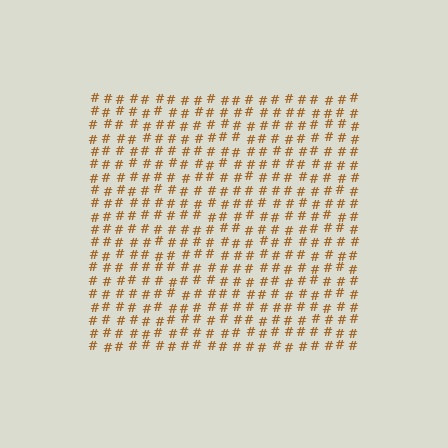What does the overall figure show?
The overall figure shows a square.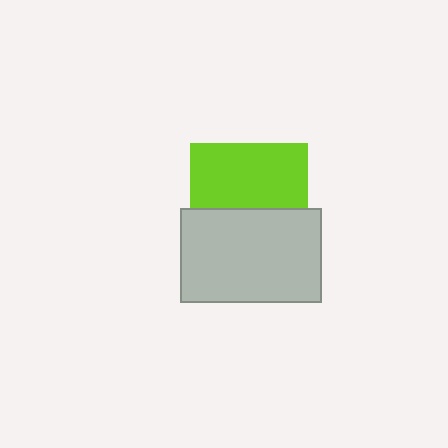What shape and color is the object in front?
The object in front is a light gray rectangle.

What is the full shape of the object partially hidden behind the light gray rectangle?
The partially hidden object is a lime square.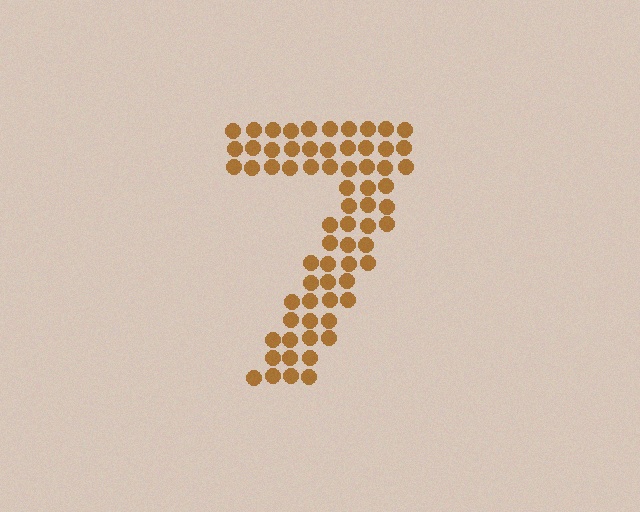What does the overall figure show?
The overall figure shows the digit 7.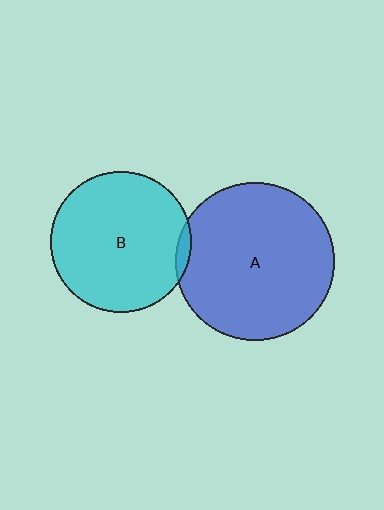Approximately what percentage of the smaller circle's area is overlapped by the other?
Approximately 5%.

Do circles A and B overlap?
Yes.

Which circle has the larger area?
Circle A (blue).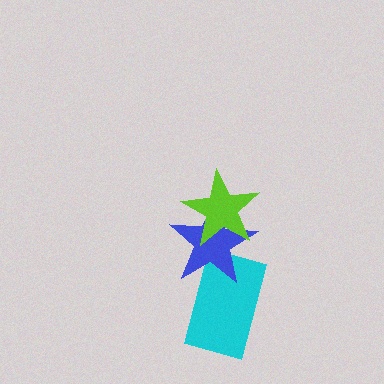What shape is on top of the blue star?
The lime star is on top of the blue star.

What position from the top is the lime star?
The lime star is 1st from the top.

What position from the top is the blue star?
The blue star is 2nd from the top.